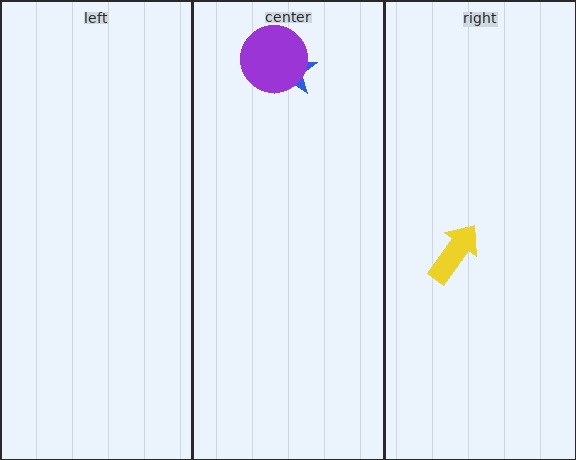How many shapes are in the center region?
2.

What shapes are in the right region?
The yellow arrow.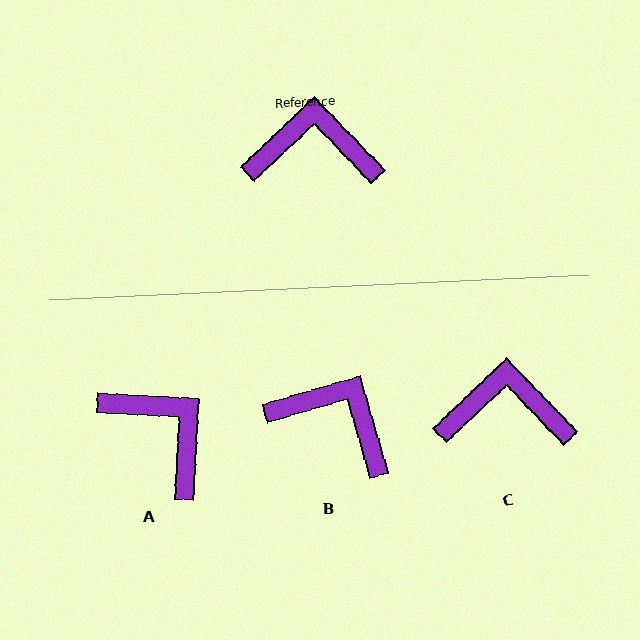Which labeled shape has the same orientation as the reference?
C.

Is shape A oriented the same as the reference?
No, it is off by about 47 degrees.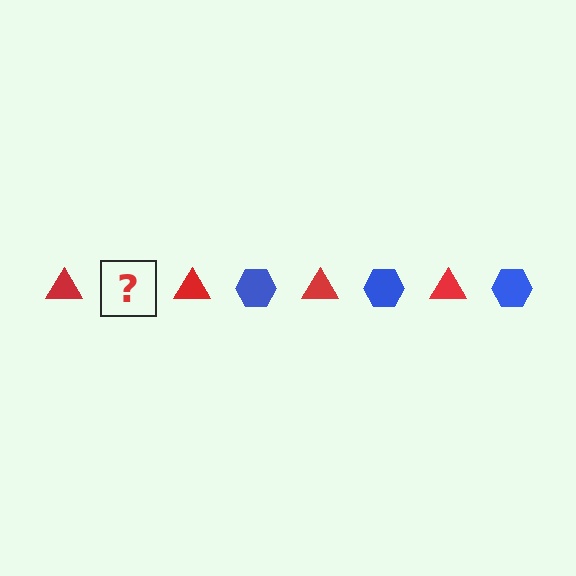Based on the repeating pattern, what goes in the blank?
The blank should be a blue hexagon.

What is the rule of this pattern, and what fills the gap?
The rule is that the pattern alternates between red triangle and blue hexagon. The gap should be filled with a blue hexagon.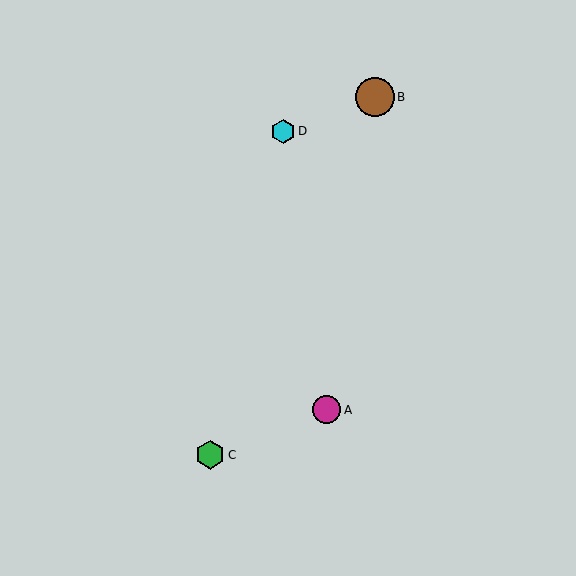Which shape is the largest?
The brown circle (labeled B) is the largest.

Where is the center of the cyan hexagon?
The center of the cyan hexagon is at (283, 131).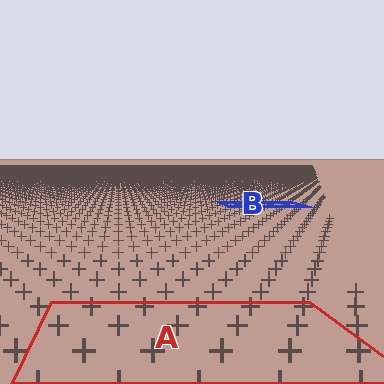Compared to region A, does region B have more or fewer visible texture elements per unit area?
Region B has more texture elements per unit area — they are packed more densely because it is farther away.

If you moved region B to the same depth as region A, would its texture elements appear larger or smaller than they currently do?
They would appear larger. At a closer depth, the same texture elements are projected at a bigger on-screen size.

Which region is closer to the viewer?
Region A is closer. The texture elements there are larger and more spread out.